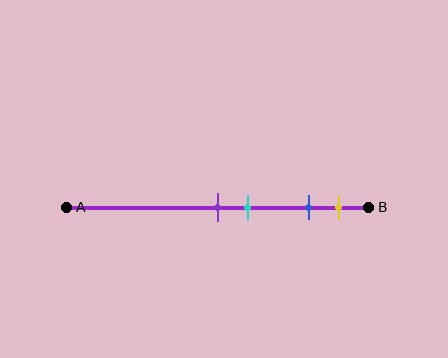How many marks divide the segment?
There are 4 marks dividing the segment.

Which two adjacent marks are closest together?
The purple and cyan marks are the closest adjacent pair.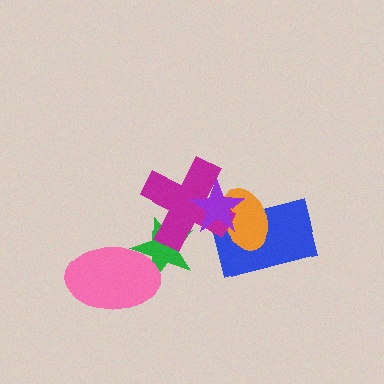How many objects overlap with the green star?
2 objects overlap with the green star.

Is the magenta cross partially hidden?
Yes, it is partially covered by another shape.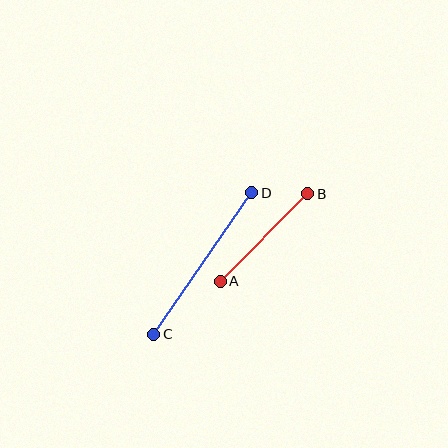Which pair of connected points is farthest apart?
Points C and D are farthest apart.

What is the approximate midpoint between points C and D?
The midpoint is at approximately (203, 263) pixels.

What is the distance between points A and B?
The distance is approximately 124 pixels.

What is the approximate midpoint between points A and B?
The midpoint is at approximately (264, 238) pixels.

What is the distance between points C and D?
The distance is approximately 172 pixels.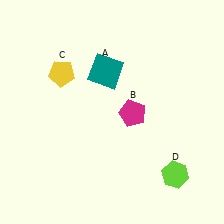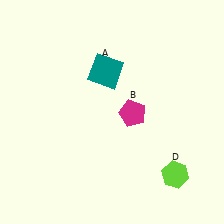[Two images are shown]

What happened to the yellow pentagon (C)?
The yellow pentagon (C) was removed in Image 2. It was in the top-left area of Image 1.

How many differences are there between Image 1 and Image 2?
There is 1 difference between the two images.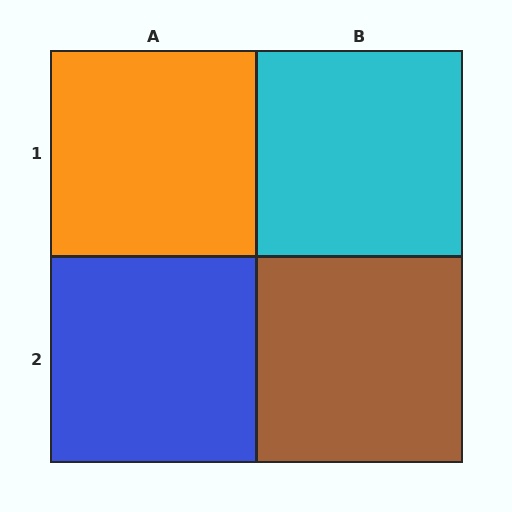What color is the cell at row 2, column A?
Blue.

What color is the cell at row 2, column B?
Brown.